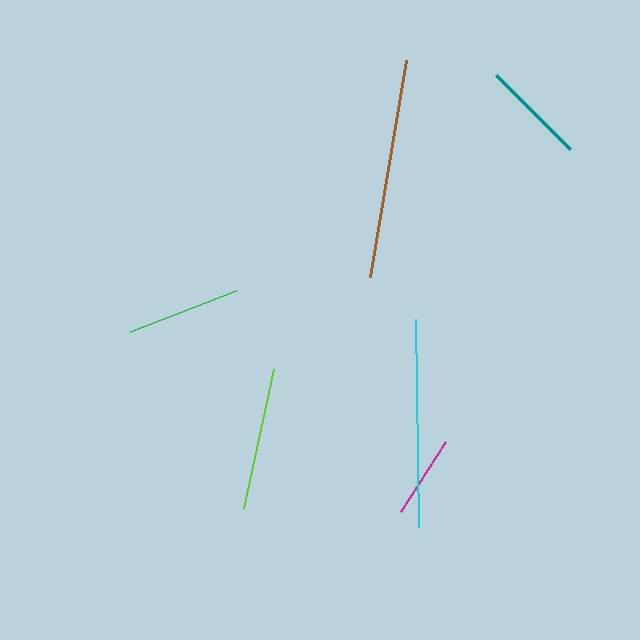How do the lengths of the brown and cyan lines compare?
The brown and cyan lines are approximately the same length.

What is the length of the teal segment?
The teal segment is approximately 105 pixels long.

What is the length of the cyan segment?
The cyan segment is approximately 209 pixels long.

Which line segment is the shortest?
The magenta line is the shortest at approximately 83 pixels.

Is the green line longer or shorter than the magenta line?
The green line is longer than the magenta line.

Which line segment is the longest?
The brown line is the longest at approximately 221 pixels.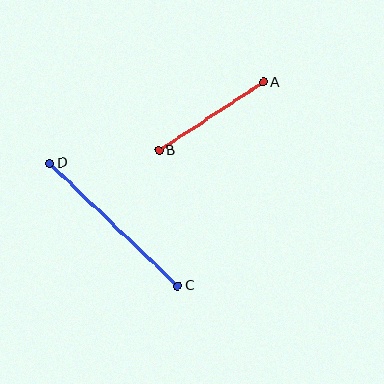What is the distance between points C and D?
The distance is approximately 178 pixels.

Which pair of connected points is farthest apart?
Points C and D are farthest apart.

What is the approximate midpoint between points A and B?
The midpoint is at approximately (211, 116) pixels.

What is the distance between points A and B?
The distance is approximately 125 pixels.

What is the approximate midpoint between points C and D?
The midpoint is at approximately (114, 224) pixels.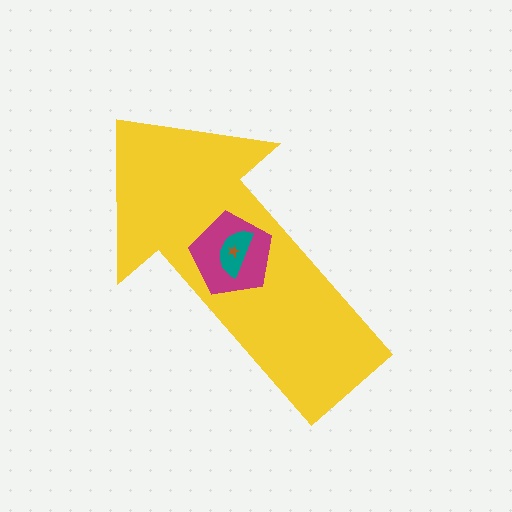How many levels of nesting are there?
4.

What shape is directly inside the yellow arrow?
The magenta pentagon.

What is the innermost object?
The brown star.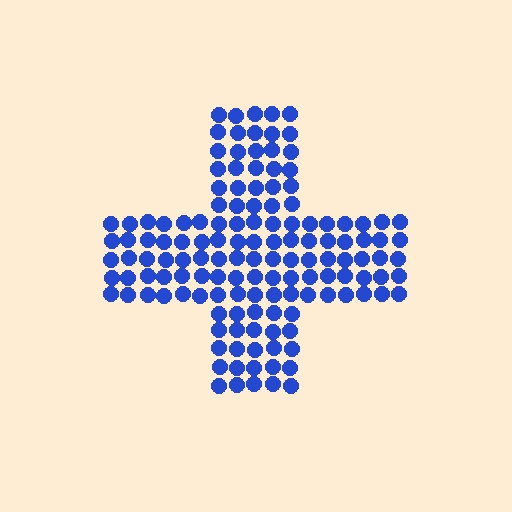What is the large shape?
The large shape is a cross.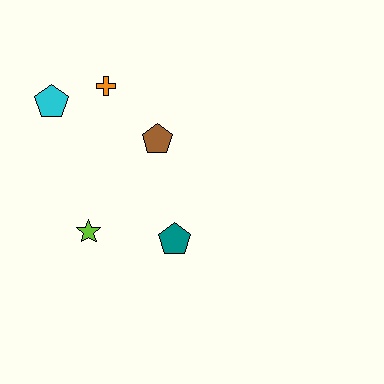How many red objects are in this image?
There are no red objects.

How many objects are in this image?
There are 5 objects.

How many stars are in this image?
There is 1 star.